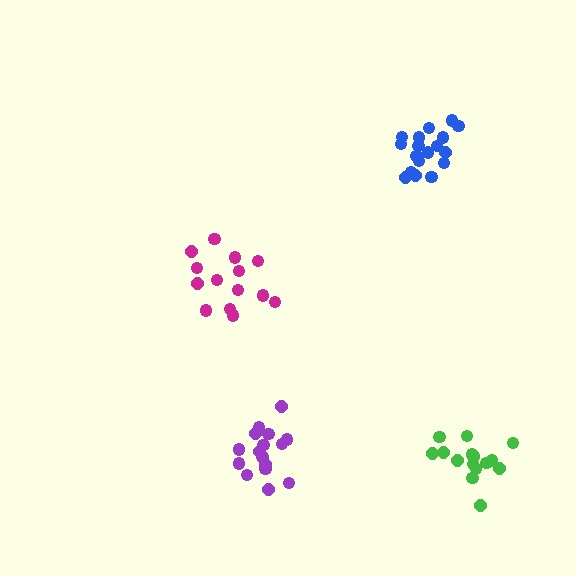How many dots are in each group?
Group 1: 15 dots, Group 2: 14 dots, Group 3: 18 dots, Group 4: 17 dots (64 total).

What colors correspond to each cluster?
The clusters are colored: green, magenta, blue, purple.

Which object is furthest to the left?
The magenta cluster is leftmost.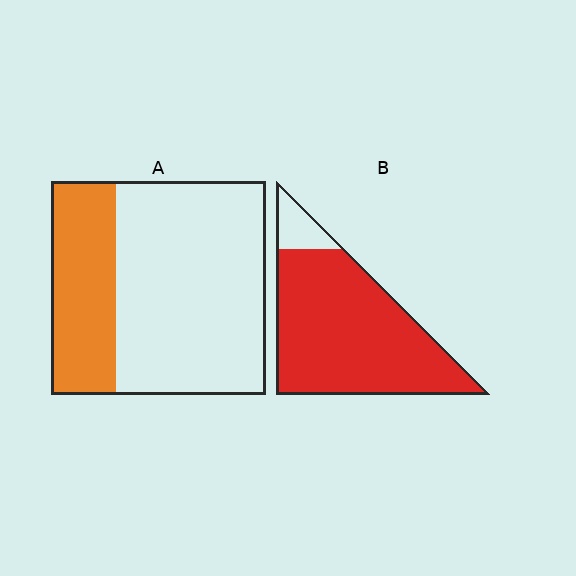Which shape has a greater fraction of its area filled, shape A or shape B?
Shape B.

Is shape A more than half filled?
No.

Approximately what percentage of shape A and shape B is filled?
A is approximately 30% and B is approximately 90%.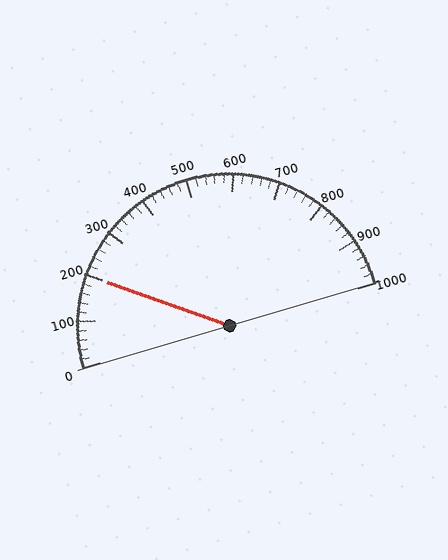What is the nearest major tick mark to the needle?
The nearest major tick mark is 200.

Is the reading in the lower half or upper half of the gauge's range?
The reading is in the lower half of the range (0 to 1000).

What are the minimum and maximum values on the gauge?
The gauge ranges from 0 to 1000.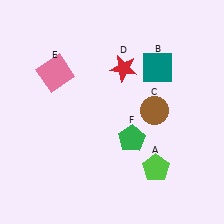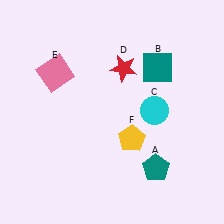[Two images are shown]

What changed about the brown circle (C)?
In Image 1, C is brown. In Image 2, it changed to cyan.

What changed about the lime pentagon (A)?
In Image 1, A is lime. In Image 2, it changed to teal.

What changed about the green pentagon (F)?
In Image 1, F is green. In Image 2, it changed to yellow.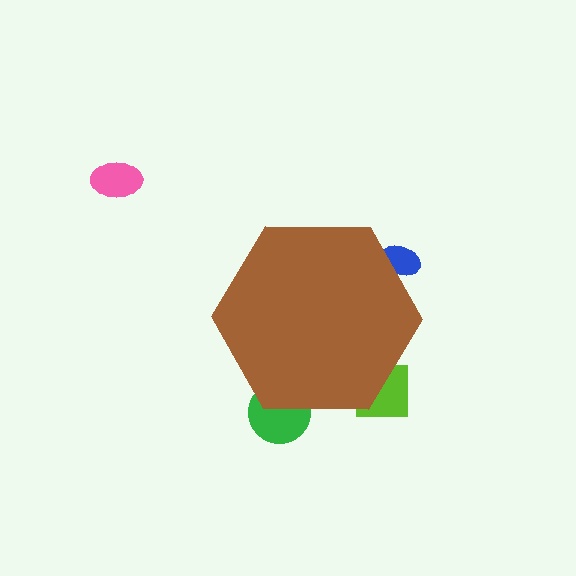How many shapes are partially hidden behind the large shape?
3 shapes are partially hidden.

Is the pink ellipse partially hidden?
No, the pink ellipse is fully visible.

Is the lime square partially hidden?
Yes, the lime square is partially hidden behind the brown hexagon.